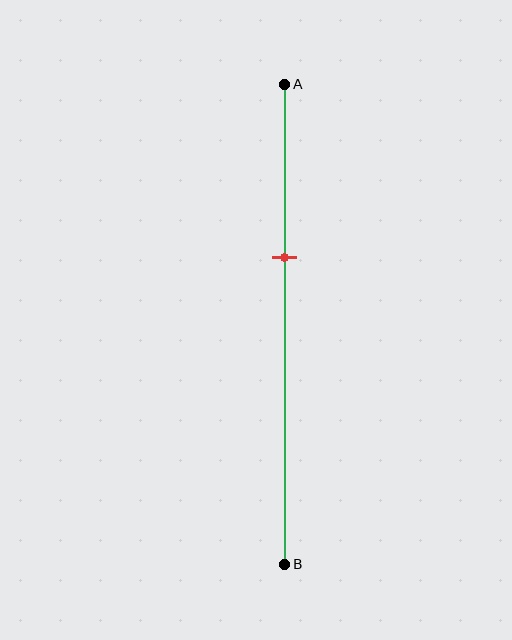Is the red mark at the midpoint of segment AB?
No, the mark is at about 35% from A, not at the 50% midpoint.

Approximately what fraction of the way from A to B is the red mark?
The red mark is approximately 35% of the way from A to B.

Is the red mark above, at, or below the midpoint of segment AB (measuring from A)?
The red mark is above the midpoint of segment AB.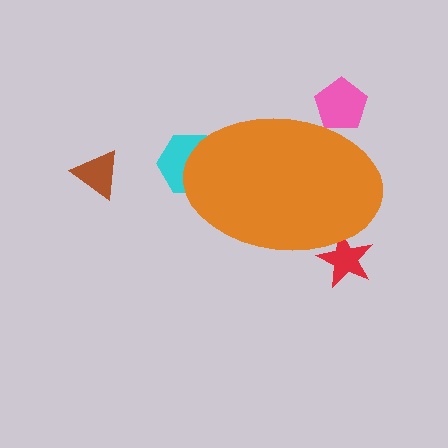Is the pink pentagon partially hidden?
Yes, the pink pentagon is partially hidden behind the orange ellipse.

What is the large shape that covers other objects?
An orange ellipse.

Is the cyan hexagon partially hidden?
Yes, the cyan hexagon is partially hidden behind the orange ellipse.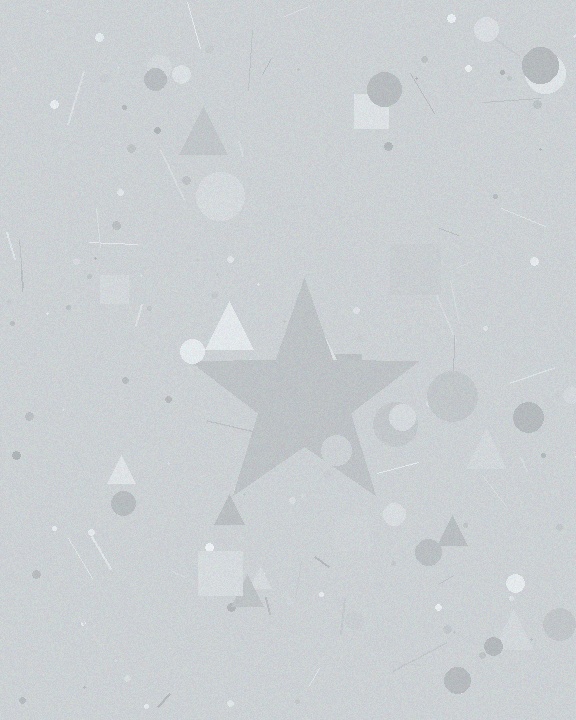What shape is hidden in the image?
A star is hidden in the image.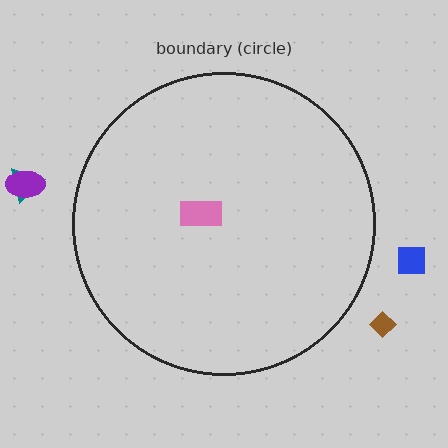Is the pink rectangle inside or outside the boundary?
Inside.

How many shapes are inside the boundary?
1 inside, 4 outside.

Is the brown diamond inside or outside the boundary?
Outside.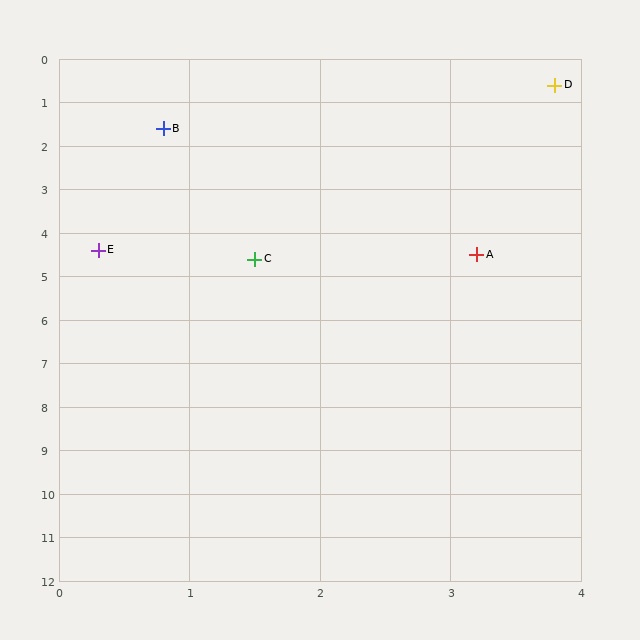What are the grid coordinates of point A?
Point A is at approximately (3.2, 4.5).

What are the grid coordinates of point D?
Point D is at approximately (3.8, 0.6).